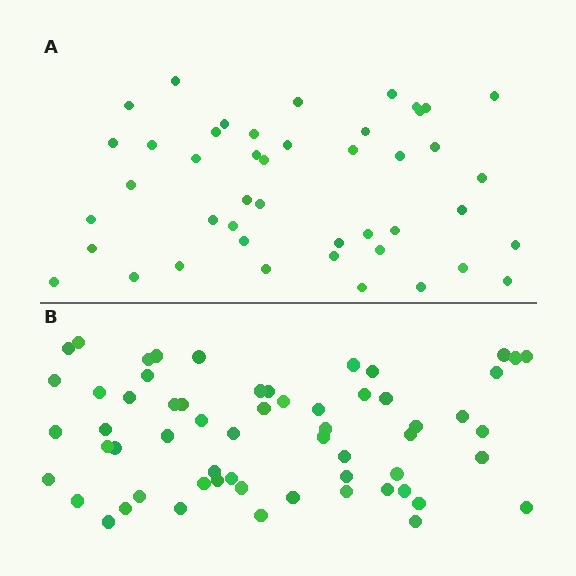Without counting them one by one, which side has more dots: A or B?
Region B (the bottom region) has more dots.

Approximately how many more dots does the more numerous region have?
Region B has approximately 15 more dots than region A.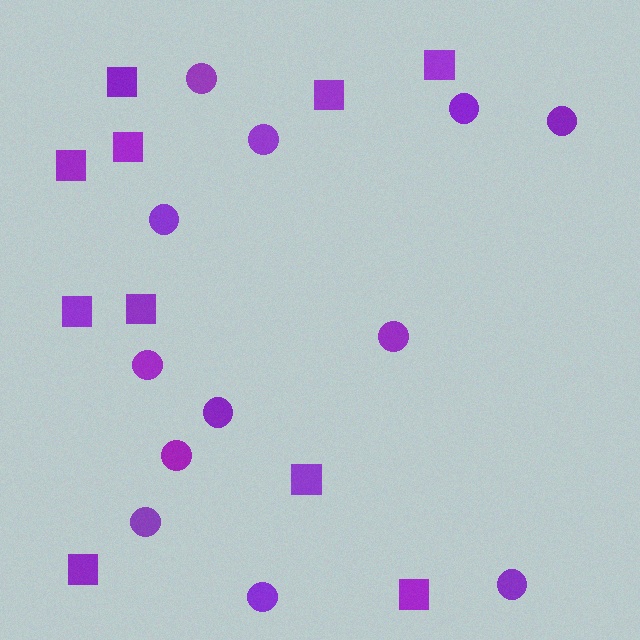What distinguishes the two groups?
There are 2 groups: one group of circles (12) and one group of squares (10).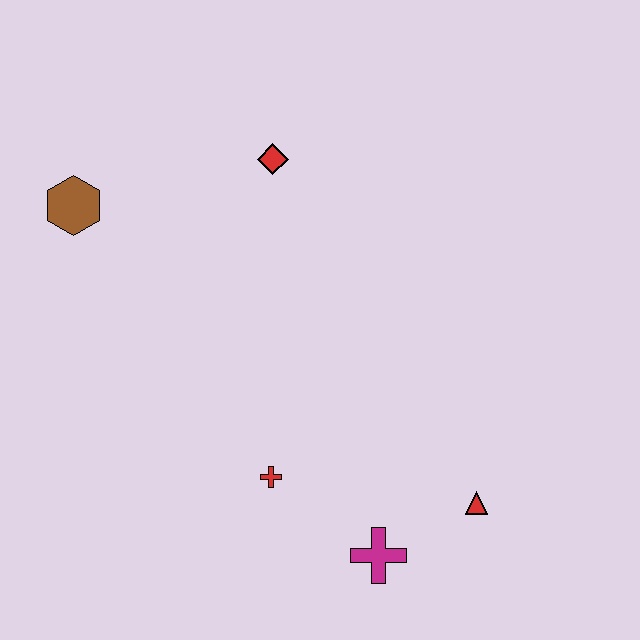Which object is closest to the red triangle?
The magenta cross is closest to the red triangle.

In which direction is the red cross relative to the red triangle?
The red cross is to the left of the red triangle.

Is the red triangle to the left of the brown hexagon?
No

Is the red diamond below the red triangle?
No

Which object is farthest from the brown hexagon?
The red triangle is farthest from the brown hexagon.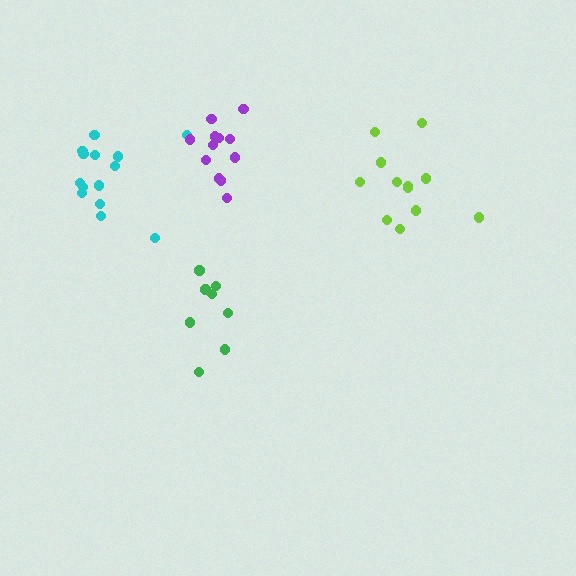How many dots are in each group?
Group 1: 12 dots, Group 2: 8 dots, Group 3: 14 dots, Group 4: 12 dots (46 total).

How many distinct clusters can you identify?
There are 4 distinct clusters.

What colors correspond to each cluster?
The clusters are colored: lime, green, cyan, purple.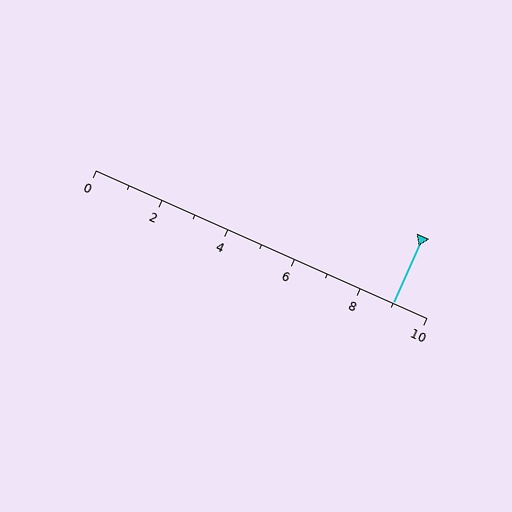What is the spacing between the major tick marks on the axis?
The major ticks are spaced 2 apart.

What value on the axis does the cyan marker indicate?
The marker indicates approximately 9.